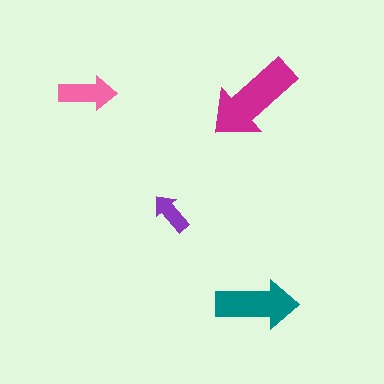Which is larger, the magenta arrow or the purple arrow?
The magenta one.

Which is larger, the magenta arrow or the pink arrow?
The magenta one.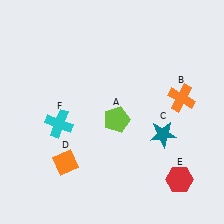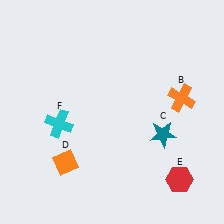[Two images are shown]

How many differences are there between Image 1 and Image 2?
There is 1 difference between the two images.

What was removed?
The lime pentagon (A) was removed in Image 2.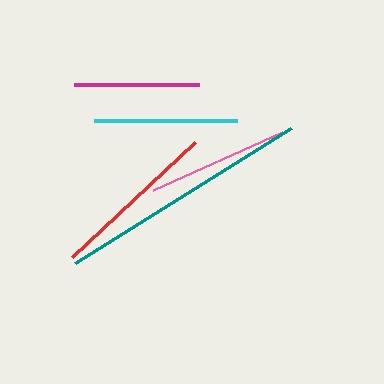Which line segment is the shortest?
The magenta line is the shortest at approximately 125 pixels.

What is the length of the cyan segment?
The cyan segment is approximately 143 pixels long.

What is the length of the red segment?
The red segment is approximately 168 pixels long.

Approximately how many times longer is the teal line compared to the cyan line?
The teal line is approximately 1.8 times the length of the cyan line.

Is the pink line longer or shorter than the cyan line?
The cyan line is longer than the pink line.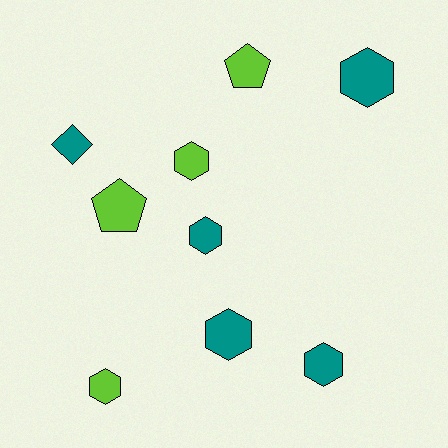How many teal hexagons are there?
There are 4 teal hexagons.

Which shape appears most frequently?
Hexagon, with 6 objects.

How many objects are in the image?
There are 9 objects.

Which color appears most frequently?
Teal, with 5 objects.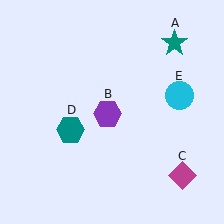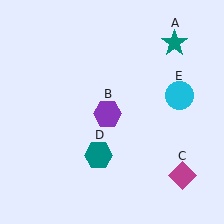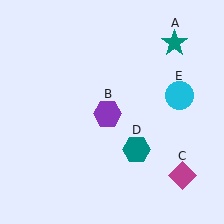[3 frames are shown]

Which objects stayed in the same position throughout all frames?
Teal star (object A) and purple hexagon (object B) and magenta diamond (object C) and cyan circle (object E) remained stationary.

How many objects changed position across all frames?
1 object changed position: teal hexagon (object D).